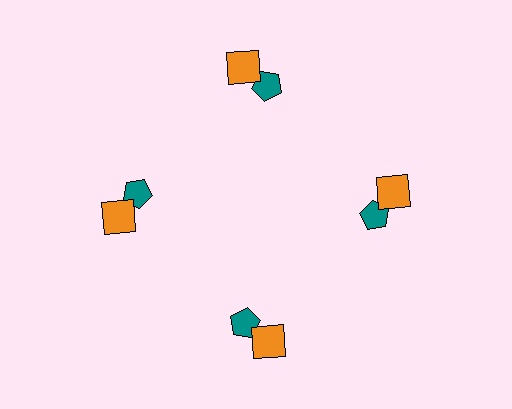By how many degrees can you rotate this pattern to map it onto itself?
The pattern maps onto itself every 90 degrees of rotation.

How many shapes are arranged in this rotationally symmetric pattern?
There are 8 shapes, arranged in 4 groups of 2.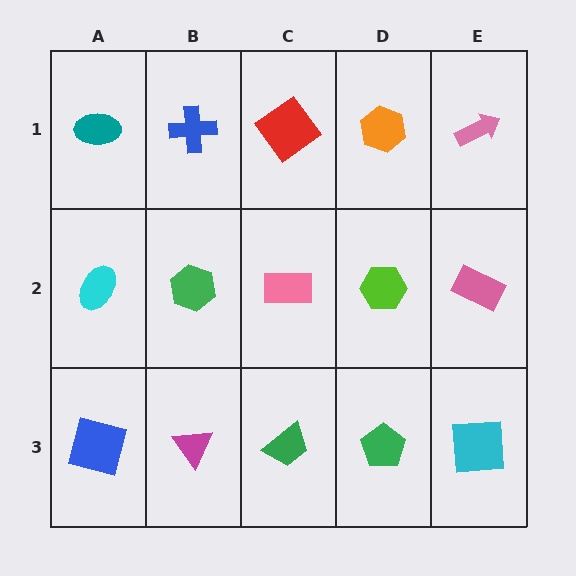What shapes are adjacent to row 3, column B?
A green hexagon (row 2, column B), a blue square (row 3, column A), a green trapezoid (row 3, column C).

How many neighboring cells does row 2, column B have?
4.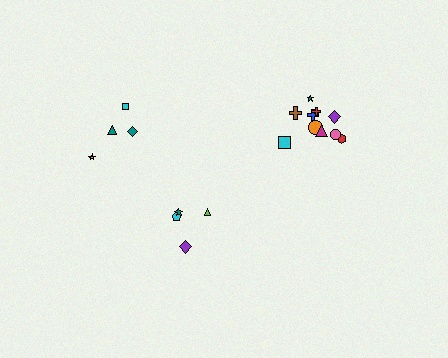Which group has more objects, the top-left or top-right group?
The top-right group.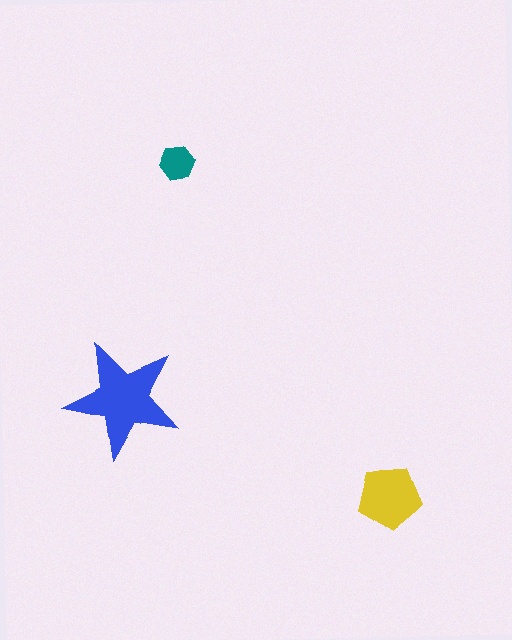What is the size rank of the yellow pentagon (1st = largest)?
2nd.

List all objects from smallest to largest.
The teal hexagon, the yellow pentagon, the blue star.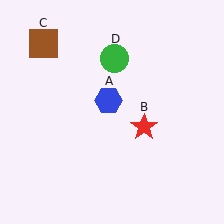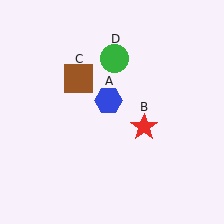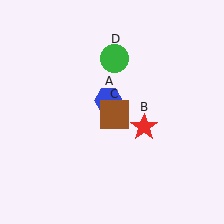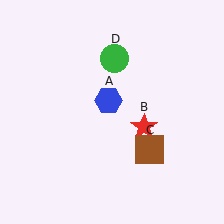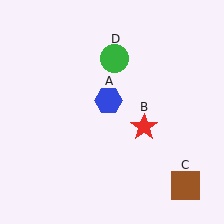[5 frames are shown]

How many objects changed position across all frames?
1 object changed position: brown square (object C).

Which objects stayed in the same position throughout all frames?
Blue hexagon (object A) and red star (object B) and green circle (object D) remained stationary.